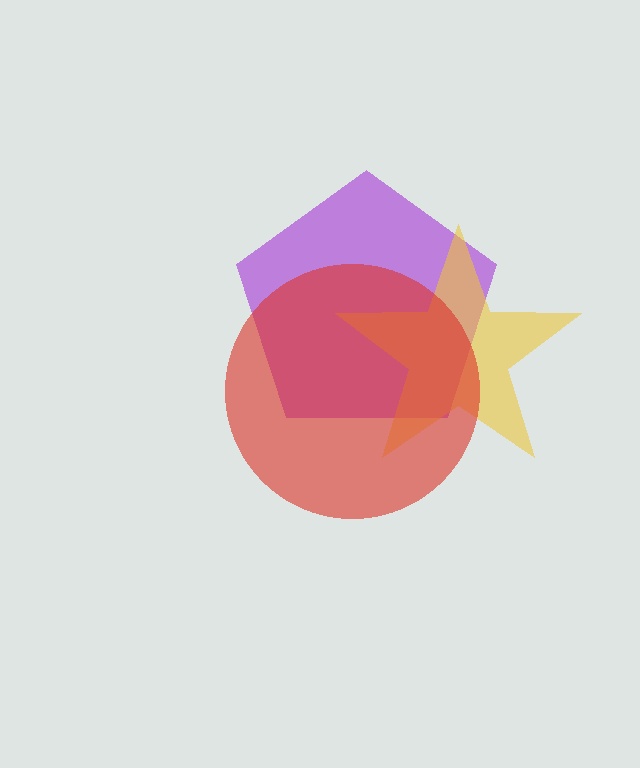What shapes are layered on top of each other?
The layered shapes are: a purple pentagon, a yellow star, a red circle.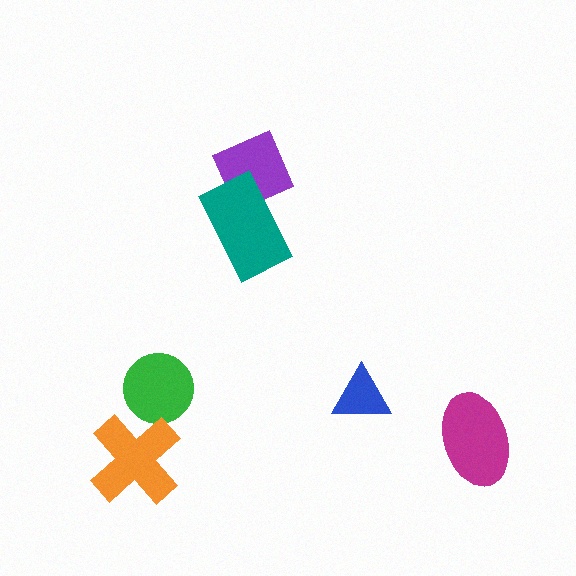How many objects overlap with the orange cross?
0 objects overlap with the orange cross.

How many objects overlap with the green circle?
0 objects overlap with the green circle.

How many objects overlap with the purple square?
1 object overlaps with the purple square.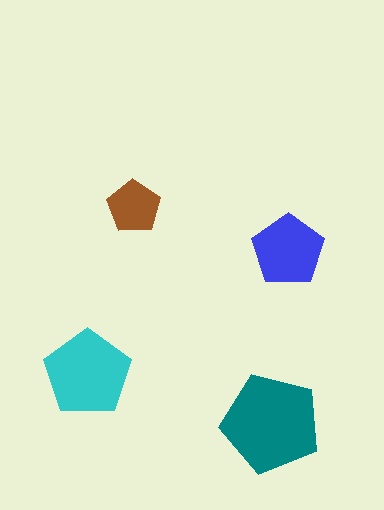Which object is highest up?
The brown pentagon is topmost.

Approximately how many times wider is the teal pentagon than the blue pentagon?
About 1.5 times wider.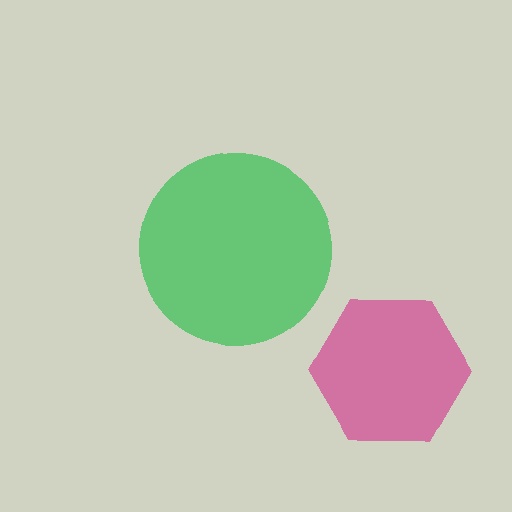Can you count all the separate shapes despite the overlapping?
Yes, there are 2 separate shapes.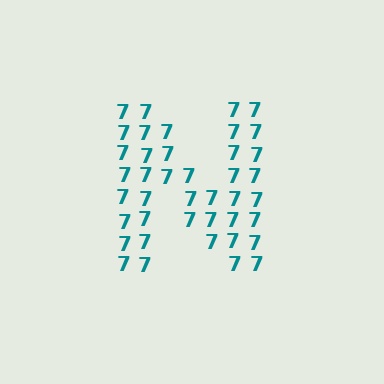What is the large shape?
The large shape is the letter N.